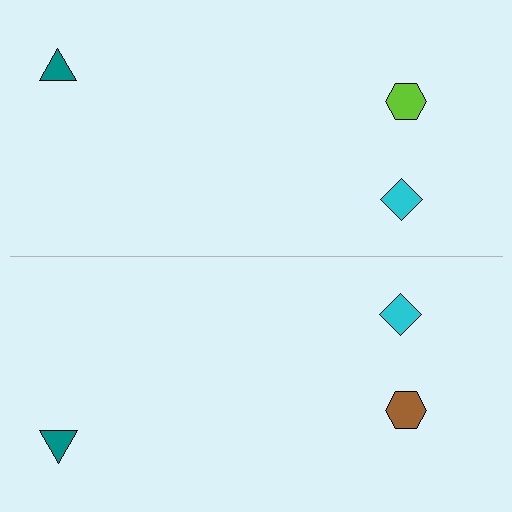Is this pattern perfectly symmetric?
No, the pattern is not perfectly symmetric. The brown hexagon on the bottom side breaks the symmetry — its mirror counterpart is lime.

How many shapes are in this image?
There are 6 shapes in this image.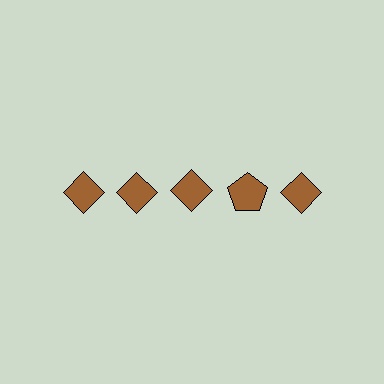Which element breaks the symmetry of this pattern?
The brown pentagon in the top row, second from right column breaks the symmetry. All other shapes are brown diamonds.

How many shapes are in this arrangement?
There are 5 shapes arranged in a grid pattern.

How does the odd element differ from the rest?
It has a different shape: pentagon instead of diamond.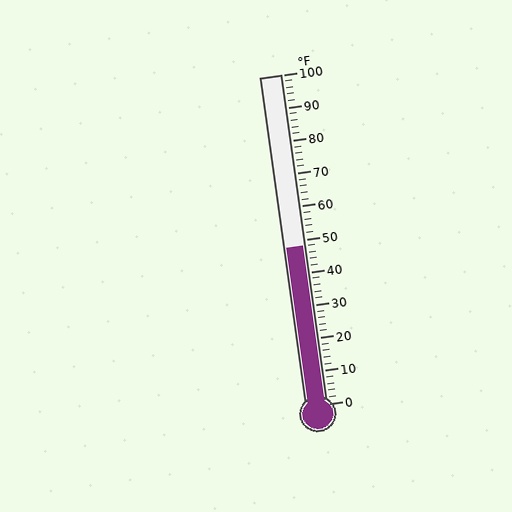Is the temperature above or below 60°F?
The temperature is below 60°F.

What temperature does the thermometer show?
The thermometer shows approximately 48°F.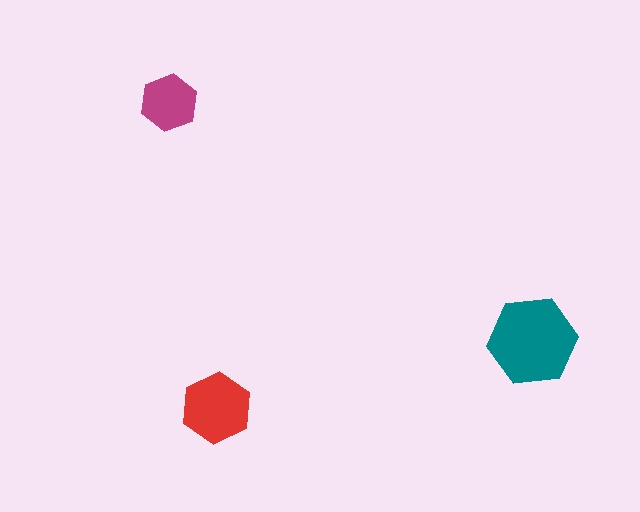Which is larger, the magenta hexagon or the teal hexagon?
The teal one.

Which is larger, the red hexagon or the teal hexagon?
The teal one.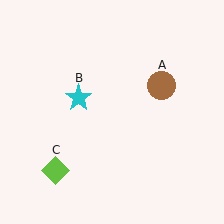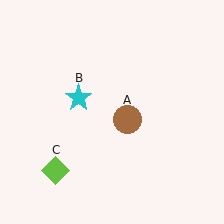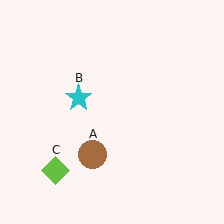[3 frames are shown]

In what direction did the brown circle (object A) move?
The brown circle (object A) moved down and to the left.